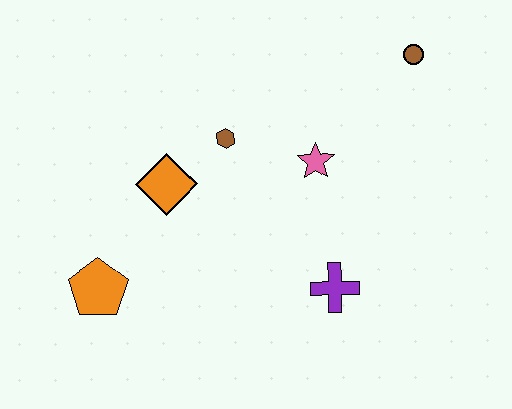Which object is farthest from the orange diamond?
The brown circle is farthest from the orange diamond.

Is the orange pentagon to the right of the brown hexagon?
No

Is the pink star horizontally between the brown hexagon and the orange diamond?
No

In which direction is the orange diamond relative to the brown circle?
The orange diamond is to the left of the brown circle.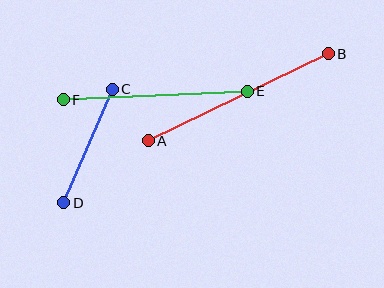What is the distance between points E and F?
The distance is approximately 184 pixels.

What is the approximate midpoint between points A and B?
The midpoint is at approximately (238, 97) pixels.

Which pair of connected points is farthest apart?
Points A and B are farthest apart.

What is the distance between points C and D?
The distance is approximately 124 pixels.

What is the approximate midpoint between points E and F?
The midpoint is at approximately (155, 96) pixels.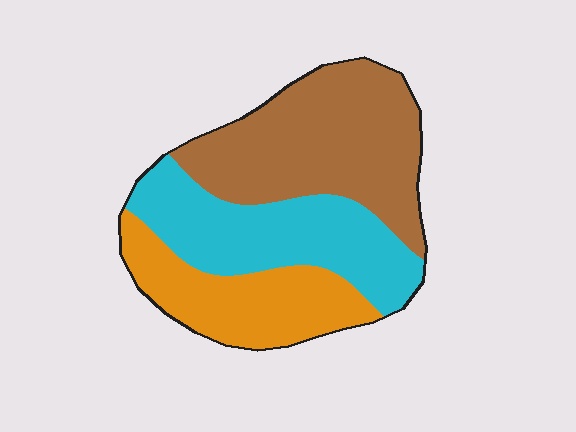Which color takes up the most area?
Brown, at roughly 40%.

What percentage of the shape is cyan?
Cyan covers 33% of the shape.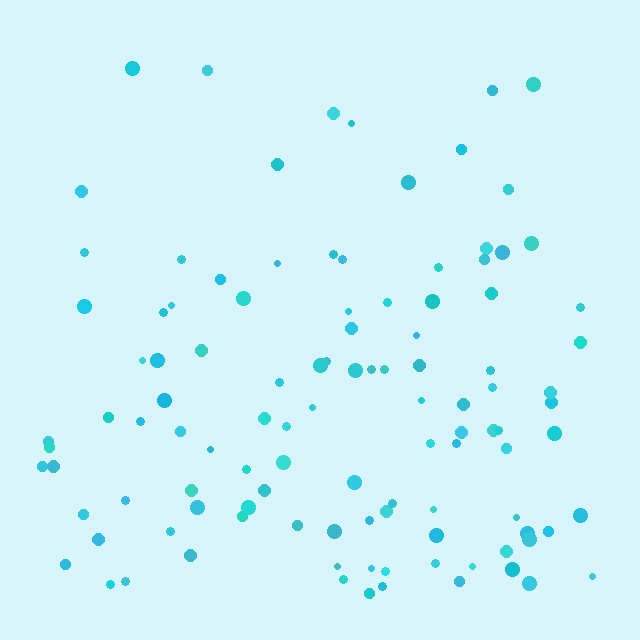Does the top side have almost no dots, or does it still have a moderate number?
Still a moderate number, just noticeably fewer than the bottom.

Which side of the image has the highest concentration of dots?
The bottom.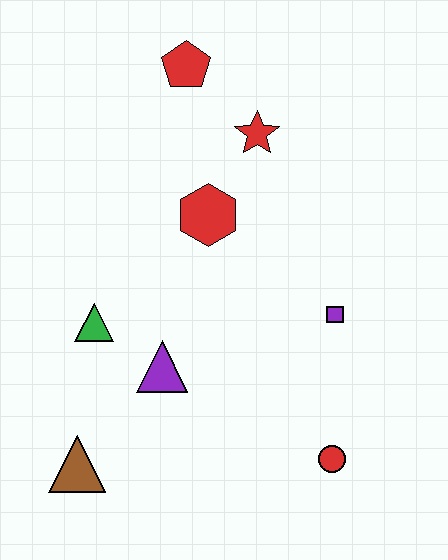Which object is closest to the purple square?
The red circle is closest to the purple square.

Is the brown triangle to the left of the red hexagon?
Yes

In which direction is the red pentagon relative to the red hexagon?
The red pentagon is above the red hexagon.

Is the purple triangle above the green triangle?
No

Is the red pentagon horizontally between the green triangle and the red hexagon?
Yes